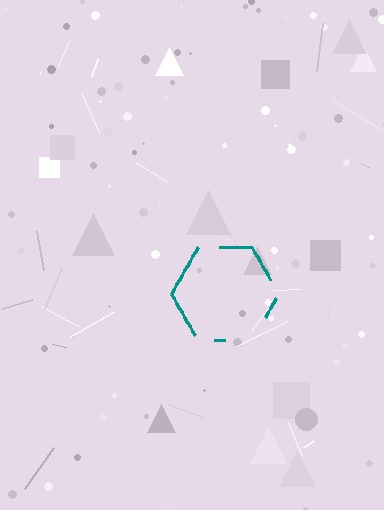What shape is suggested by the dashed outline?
The dashed outline suggests a hexagon.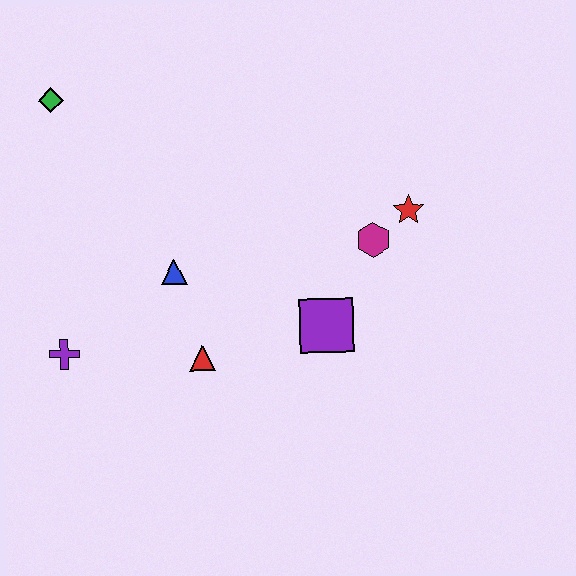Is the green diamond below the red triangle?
No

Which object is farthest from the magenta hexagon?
The green diamond is farthest from the magenta hexagon.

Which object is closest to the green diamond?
The blue triangle is closest to the green diamond.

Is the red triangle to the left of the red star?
Yes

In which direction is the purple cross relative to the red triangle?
The purple cross is to the left of the red triangle.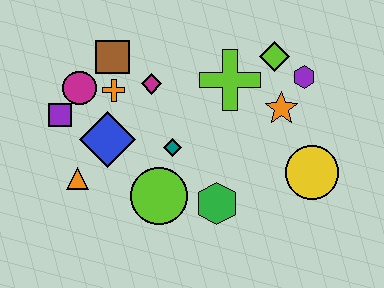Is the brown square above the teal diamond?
Yes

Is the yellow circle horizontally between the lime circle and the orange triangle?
No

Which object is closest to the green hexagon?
The lime circle is closest to the green hexagon.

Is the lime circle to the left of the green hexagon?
Yes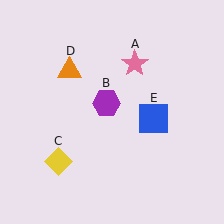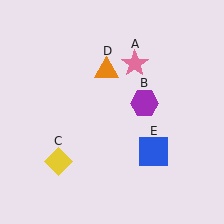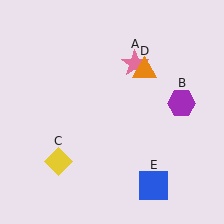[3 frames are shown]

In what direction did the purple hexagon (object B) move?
The purple hexagon (object B) moved right.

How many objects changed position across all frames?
3 objects changed position: purple hexagon (object B), orange triangle (object D), blue square (object E).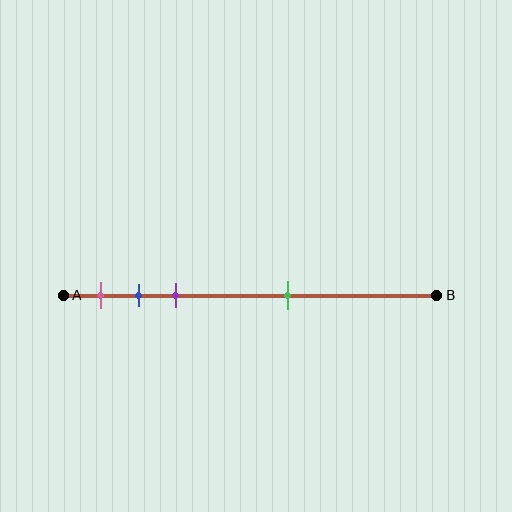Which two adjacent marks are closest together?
The blue and purple marks are the closest adjacent pair.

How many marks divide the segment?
There are 4 marks dividing the segment.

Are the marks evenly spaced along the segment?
No, the marks are not evenly spaced.